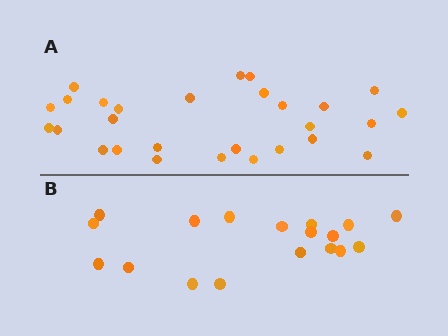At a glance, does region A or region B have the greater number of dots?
Region A (the top region) has more dots.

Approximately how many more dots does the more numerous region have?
Region A has roughly 10 or so more dots than region B.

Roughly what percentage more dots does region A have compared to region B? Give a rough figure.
About 55% more.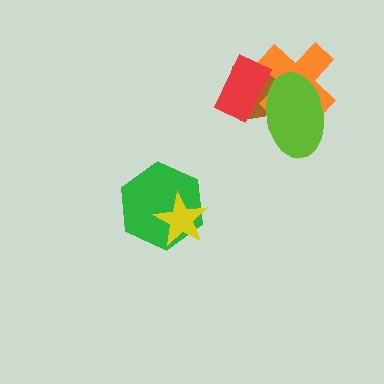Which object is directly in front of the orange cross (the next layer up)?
The lime ellipse is directly in front of the orange cross.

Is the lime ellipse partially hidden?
Yes, it is partially covered by another shape.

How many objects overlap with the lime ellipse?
3 objects overlap with the lime ellipse.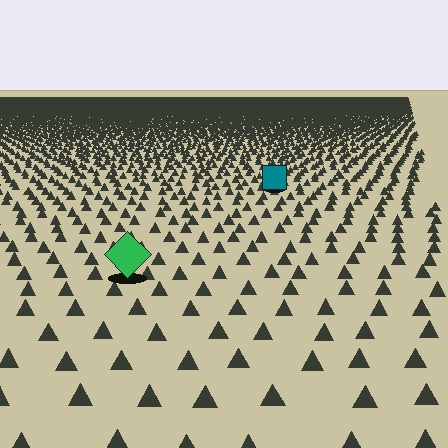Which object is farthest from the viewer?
The teal square is farthest from the viewer. It appears smaller and the ground texture around it is denser.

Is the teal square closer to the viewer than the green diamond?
No. The green diamond is closer — you can tell from the texture gradient: the ground texture is coarser near it.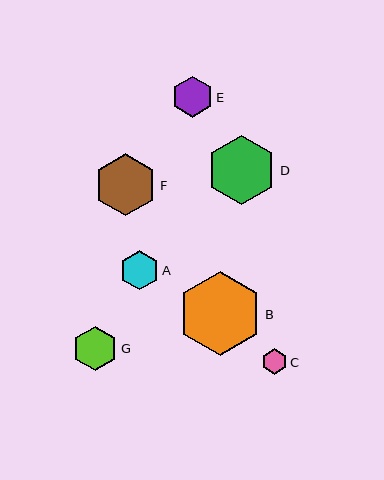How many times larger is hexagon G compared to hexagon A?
Hexagon G is approximately 1.1 times the size of hexagon A.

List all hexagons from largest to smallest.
From largest to smallest: B, D, F, G, E, A, C.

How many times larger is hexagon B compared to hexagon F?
Hexagon B is approximately 1.4 times the size of hexagon F.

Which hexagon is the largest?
Hexagon B is the largest with a size of approximately 84 pixels.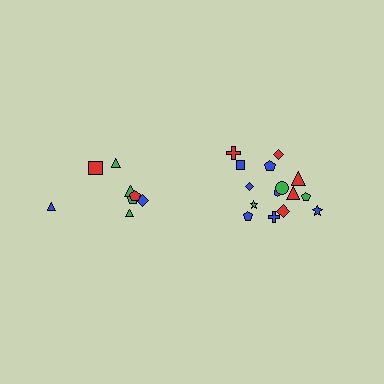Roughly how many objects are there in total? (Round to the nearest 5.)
Roughly 25 objects in total.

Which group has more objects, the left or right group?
The right group.